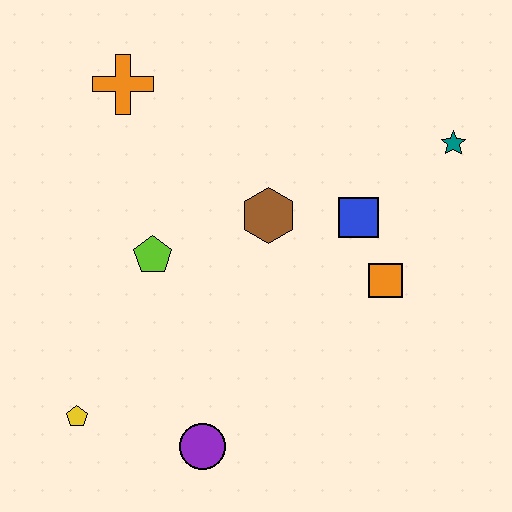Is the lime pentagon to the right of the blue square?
No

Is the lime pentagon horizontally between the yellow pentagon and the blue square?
Yes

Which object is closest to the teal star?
The blue square is closest to the teal star.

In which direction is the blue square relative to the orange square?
The blue square is above the orange square.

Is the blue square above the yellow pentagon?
Yes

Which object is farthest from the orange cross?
The purple circle is farthest from the orange cross.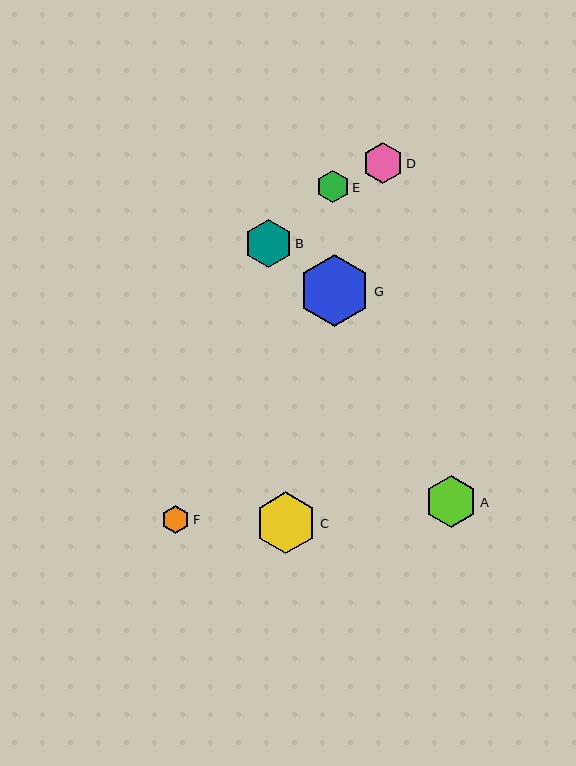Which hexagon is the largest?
Hexagon G is the largest with a size of approximately 72 pixels.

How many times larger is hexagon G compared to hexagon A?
Hexagon G is approximately 1.4 times the size of hexagon A.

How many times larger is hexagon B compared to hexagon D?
Hexagon B is approximately 1.2 times the size of hexagon D.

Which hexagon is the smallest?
Hexagon F is the smallest with a size of approximately 28 pixels.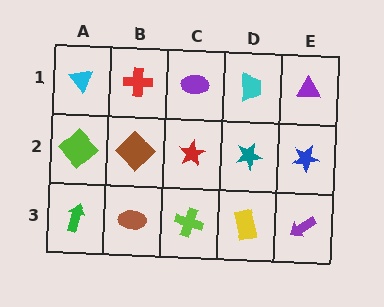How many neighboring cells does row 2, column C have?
4.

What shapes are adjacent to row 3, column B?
A brown diamond (row 2, column B), a green arrow (row 3, column A), a lime cross (row 3, column C).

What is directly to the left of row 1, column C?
A red cross.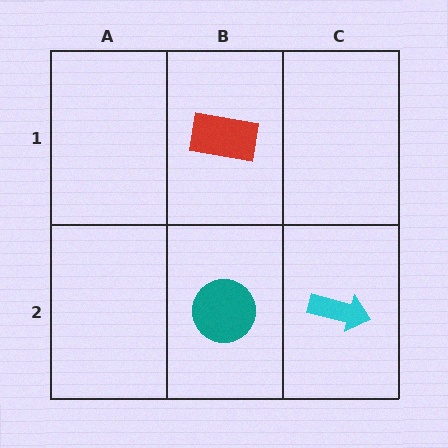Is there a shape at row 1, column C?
No, that cell is empty.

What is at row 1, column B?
A red rectangle.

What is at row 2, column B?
A teal circle.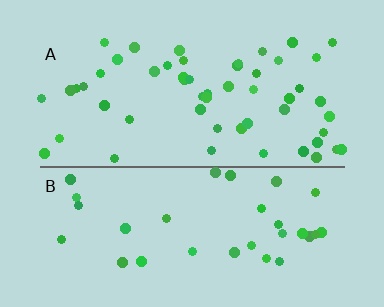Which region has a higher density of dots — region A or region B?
A (the top).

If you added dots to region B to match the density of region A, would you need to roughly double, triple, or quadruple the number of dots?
Approximately double.